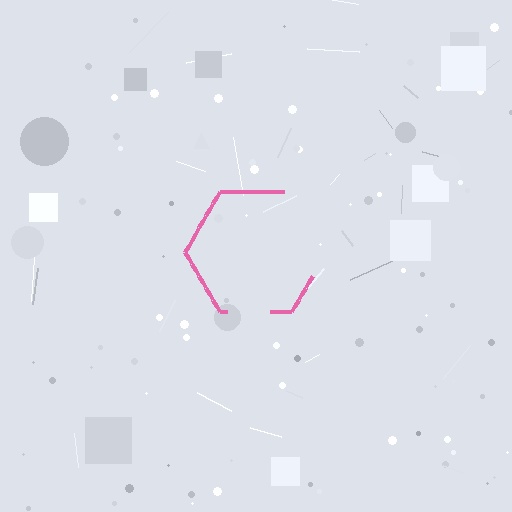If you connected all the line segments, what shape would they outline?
They would outline a hexagon.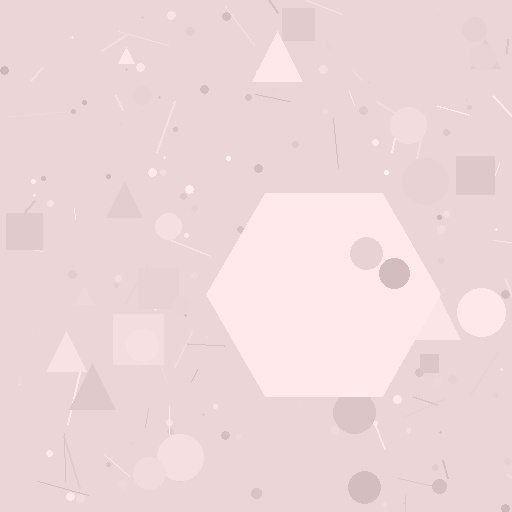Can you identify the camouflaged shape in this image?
The camouflaged shape is a hexagon.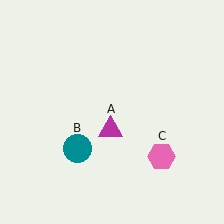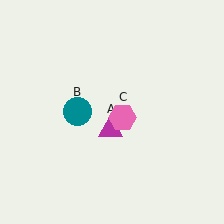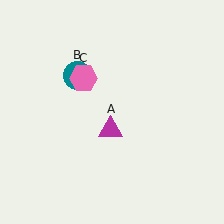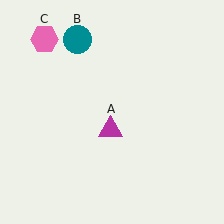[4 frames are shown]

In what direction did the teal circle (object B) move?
The teal circle (object B) moved up.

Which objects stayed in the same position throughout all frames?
Magenta triangle (object A) remained stationary.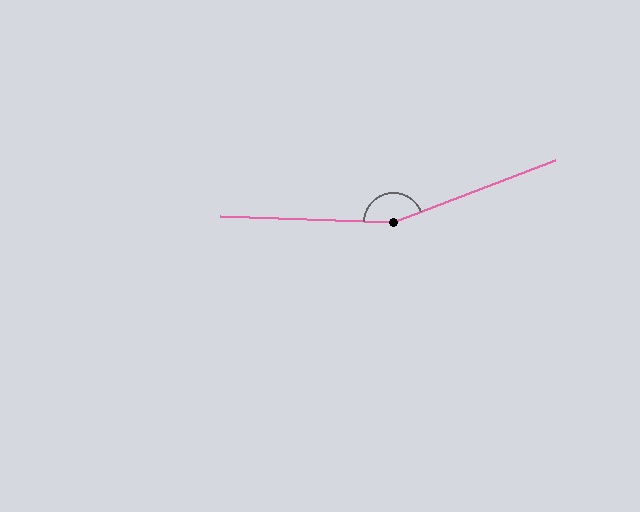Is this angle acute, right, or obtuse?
It is obtuse.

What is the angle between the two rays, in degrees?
Approximately 157 degrees.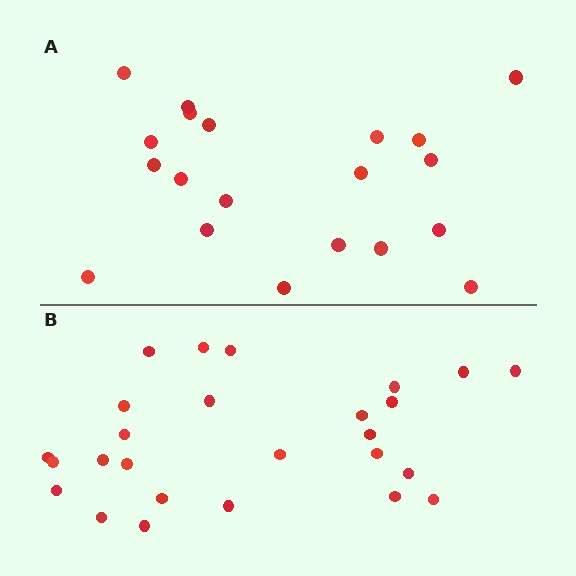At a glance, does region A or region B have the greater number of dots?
Region B (the bottom region) has more dots.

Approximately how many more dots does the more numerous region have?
Region B has about 6 more dots than region A.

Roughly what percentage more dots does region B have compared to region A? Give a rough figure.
About 30% more.